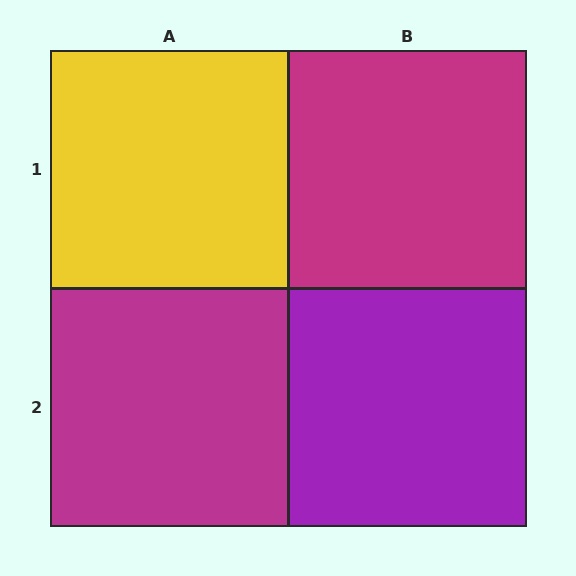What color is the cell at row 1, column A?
Yellow.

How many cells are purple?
1 cell is purple.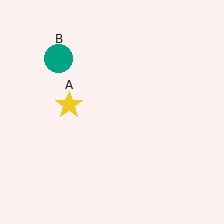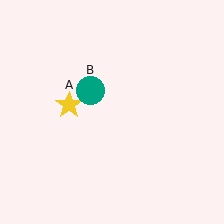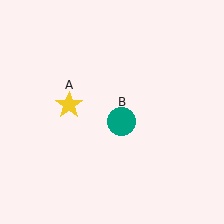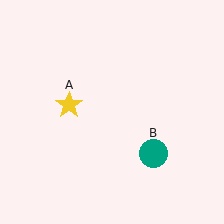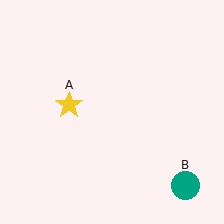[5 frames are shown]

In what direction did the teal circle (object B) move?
The teal circle (object B) moved down and to the right.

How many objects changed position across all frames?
1 object changed position: teal circle (object B).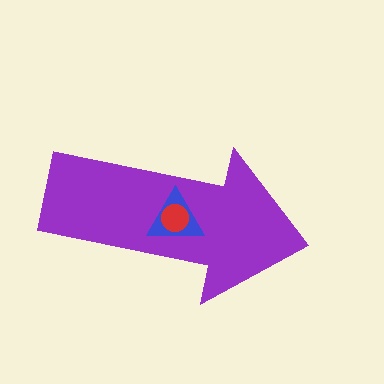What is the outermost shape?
The purple arrow.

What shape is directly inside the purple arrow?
The blue triangle.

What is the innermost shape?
The red circle.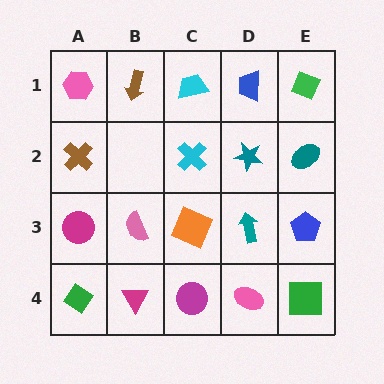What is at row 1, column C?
A cyan trapezoid.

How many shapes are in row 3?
5 shapes.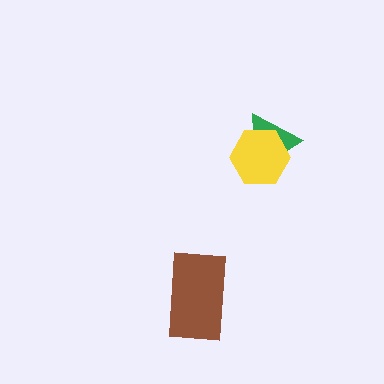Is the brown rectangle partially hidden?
No, no other shape covers it.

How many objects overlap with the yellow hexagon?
1 object overlaps with the yellow hexagon.